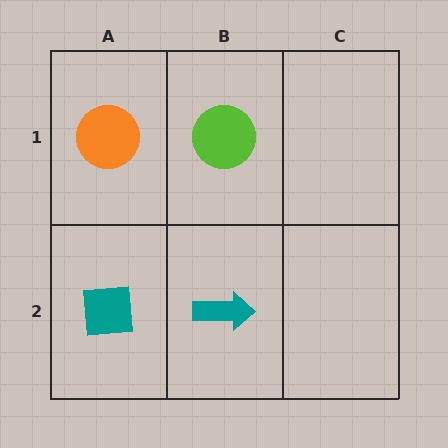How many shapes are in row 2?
2 shapes.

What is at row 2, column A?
A teal square.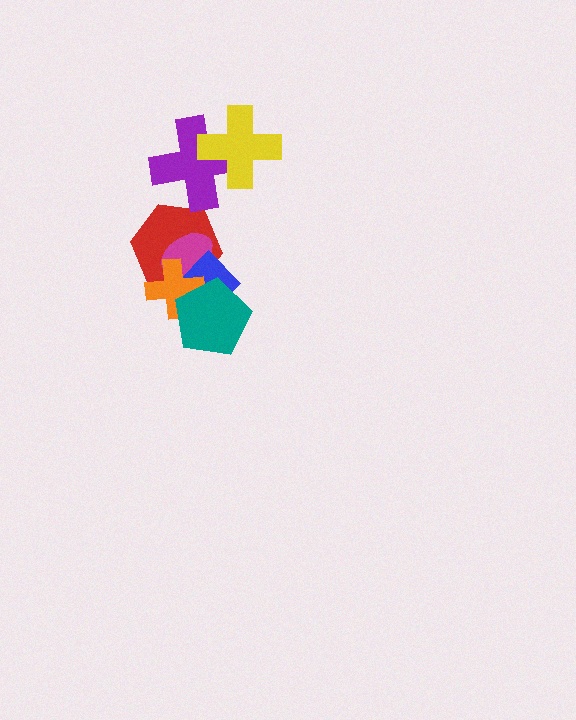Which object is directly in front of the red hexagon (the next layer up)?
The magenta ellipse is directly in front of the red hexagon.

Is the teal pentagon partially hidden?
No, no other shape covers it.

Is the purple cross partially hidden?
Yes, it is partially covered by another shape.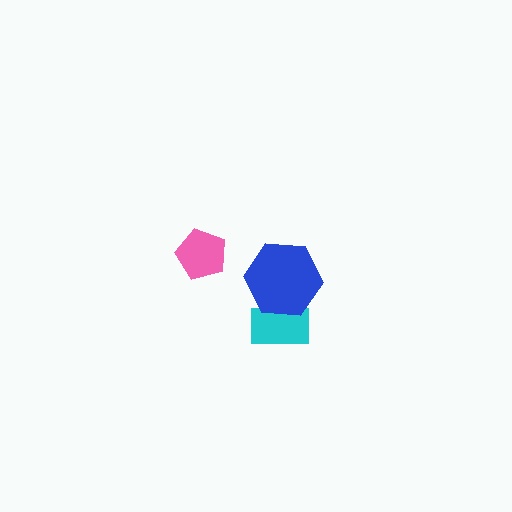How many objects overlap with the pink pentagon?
0 objects overlap with the pink pentagon.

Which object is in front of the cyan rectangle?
The blue hexagon is in front of the cyan rectangle.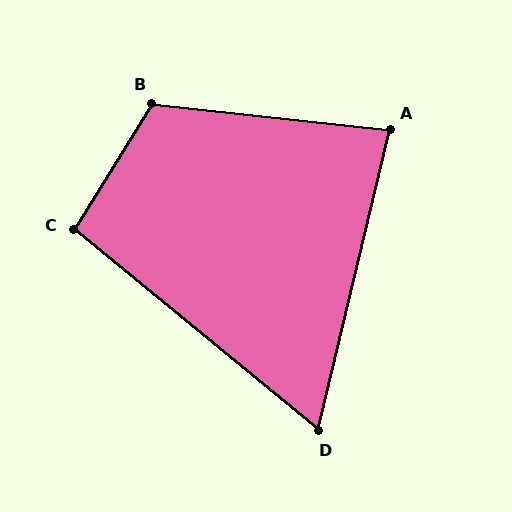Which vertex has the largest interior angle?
B, at approximately 116 degrees.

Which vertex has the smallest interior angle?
D, at approximately 64 degrees.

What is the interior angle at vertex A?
Approximately 83 degrees (acute).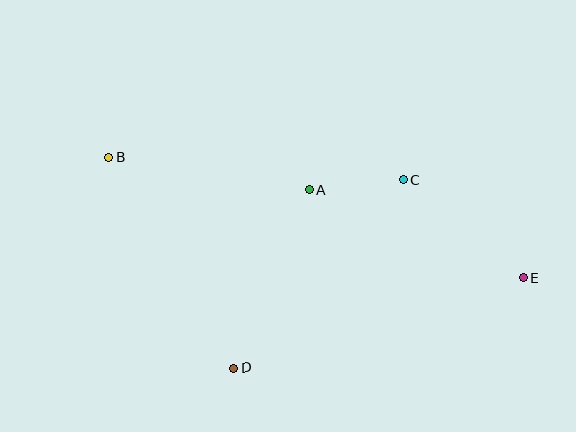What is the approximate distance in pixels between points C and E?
The distance between C and E is approximately 155 pixels.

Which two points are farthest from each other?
Points B and E are farthest from each other.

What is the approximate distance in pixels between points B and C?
The distance between B and C is approximately 295 pixels.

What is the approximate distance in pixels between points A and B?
The distance between A and B is approximately 202 pixels.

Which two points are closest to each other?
Points A and C are closest to each other.